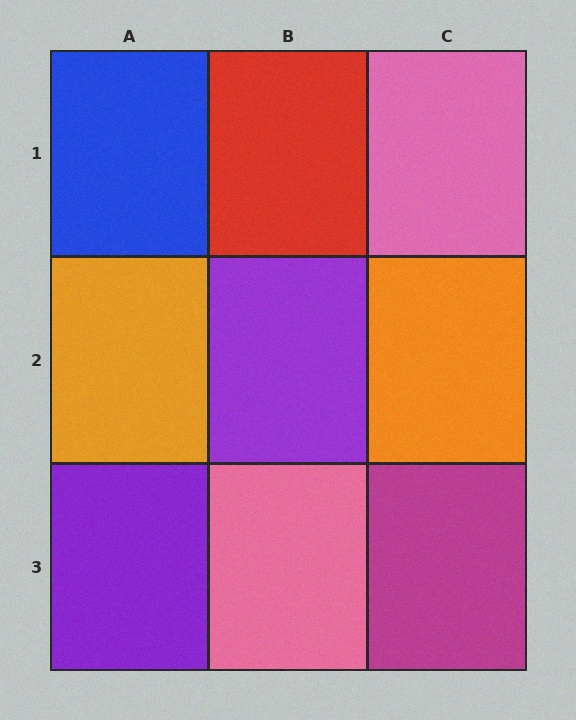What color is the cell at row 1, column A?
Blue.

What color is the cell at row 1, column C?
Pink.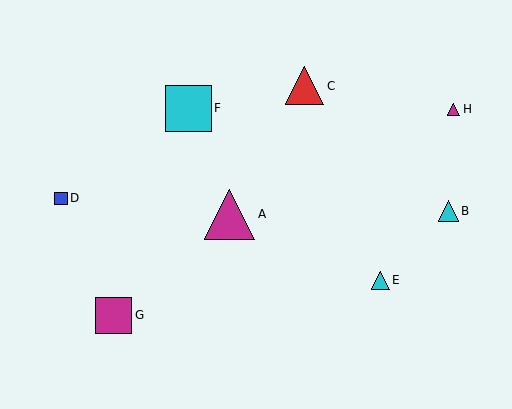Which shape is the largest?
The magenta triangle (labeled A) is the largest.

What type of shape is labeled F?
Shape F is a cyan square.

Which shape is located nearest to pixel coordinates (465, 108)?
The magenta triangle (labeled H) at (454, 109) is nearest to that location.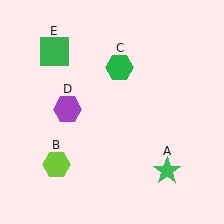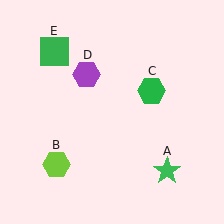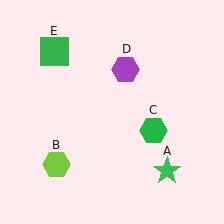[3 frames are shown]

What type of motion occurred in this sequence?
The green hexagon (object C), purple hexagon (object D) rotated clockwise around the center of the scene.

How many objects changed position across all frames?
2 objects changed position: green hexagon (object C), purple hexagon (object D).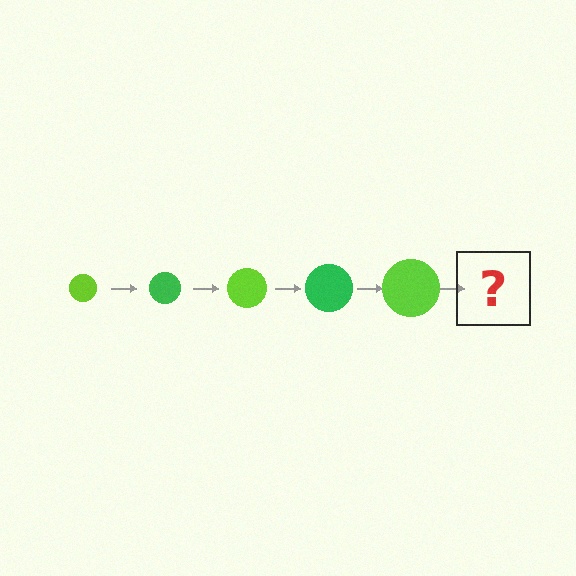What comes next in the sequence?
The next element should be a green circle, larger than the previous one.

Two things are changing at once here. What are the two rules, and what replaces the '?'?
The two rules are that the circle grows larger each step and the color cycles through lime and green. The '?' should be a green circle, larger than the previous one.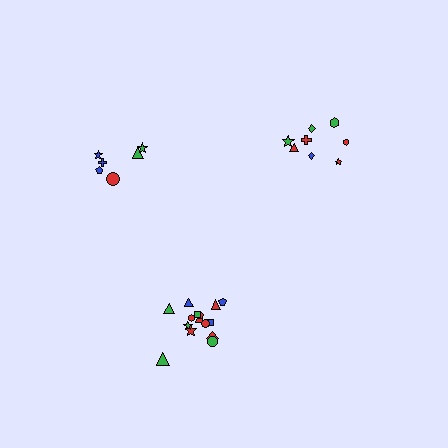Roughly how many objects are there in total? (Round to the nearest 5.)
Roughly 30 objects in total.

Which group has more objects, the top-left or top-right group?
The top-right group.